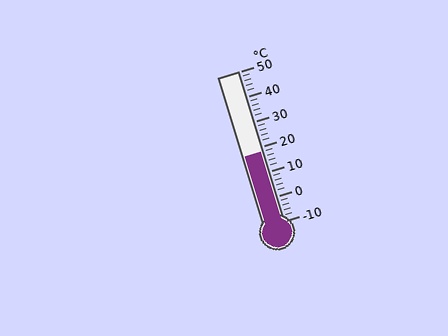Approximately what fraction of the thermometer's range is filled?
The thermometer is filled to approximately 45% of its range.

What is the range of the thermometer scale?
The thermometer scale ranges from -10°C to 50°C.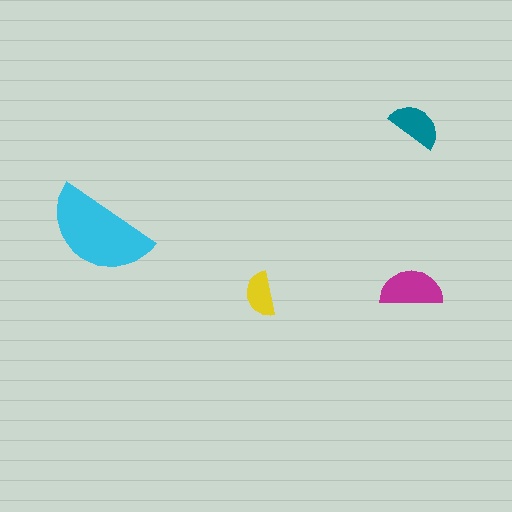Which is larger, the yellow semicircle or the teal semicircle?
The teal one.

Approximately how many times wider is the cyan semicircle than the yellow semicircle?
About 2.5 times wider.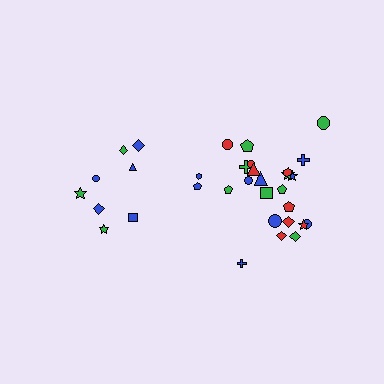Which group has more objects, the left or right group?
The right group.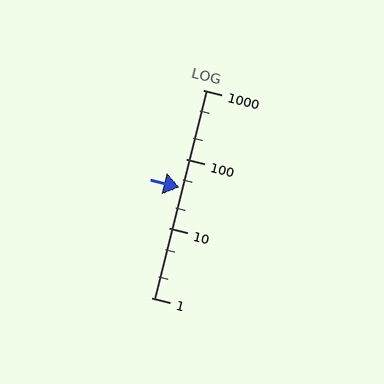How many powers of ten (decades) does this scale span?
The scale spans 3 decades, from 1 to 1000.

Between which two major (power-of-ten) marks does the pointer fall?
The pointer is between 10 and 100.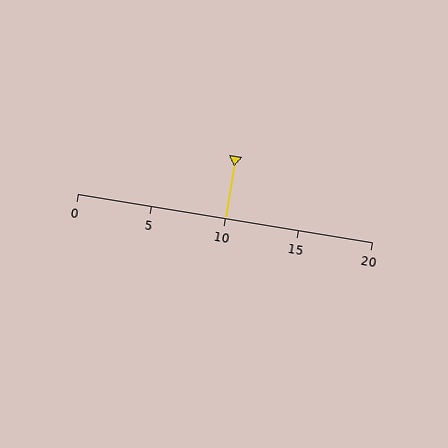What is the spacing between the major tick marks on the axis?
The major ticks are spaced 5 apart.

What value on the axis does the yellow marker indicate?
The marker indicates approximately 10.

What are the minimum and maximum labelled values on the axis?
The axis runs from 0 to 20.